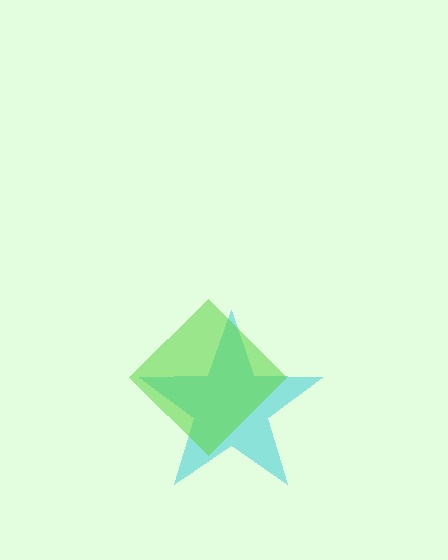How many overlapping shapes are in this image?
There are 2 overlapping shapes in the image.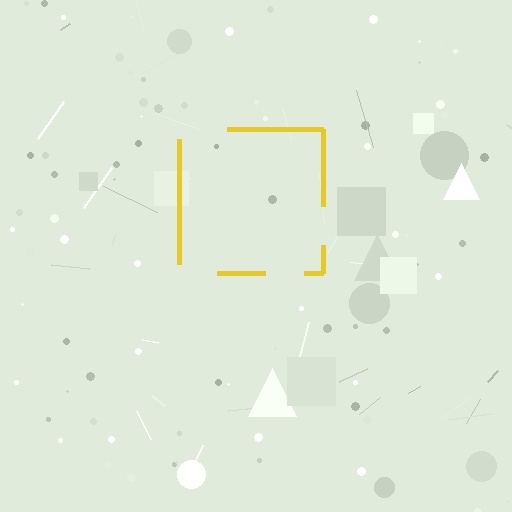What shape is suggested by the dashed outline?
The dashed outline suggests a square.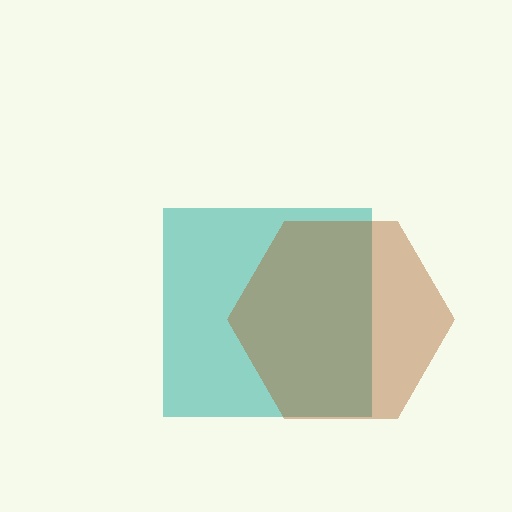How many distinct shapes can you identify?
There are 2 distinct shapes: a teal square, a brown hexagon.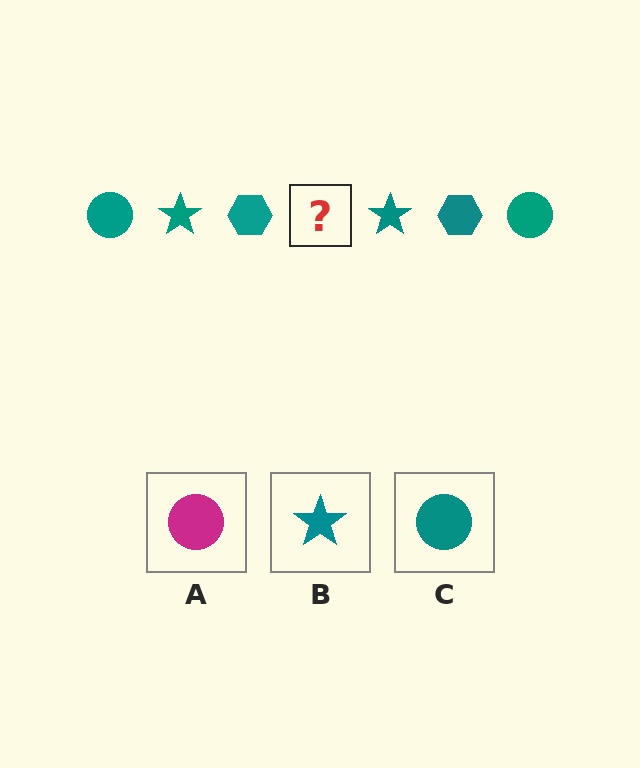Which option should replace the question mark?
Option C.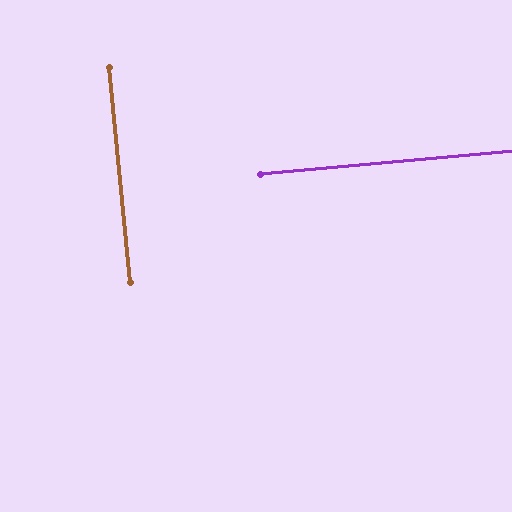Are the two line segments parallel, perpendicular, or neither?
Perpendicular — they meet at approximately 90°.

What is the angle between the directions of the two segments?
Approximately 90 degrees.